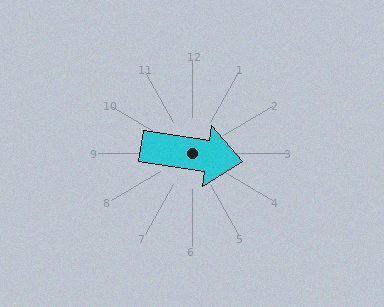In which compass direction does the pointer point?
East.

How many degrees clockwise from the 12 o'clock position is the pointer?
Approximately 98 degrees.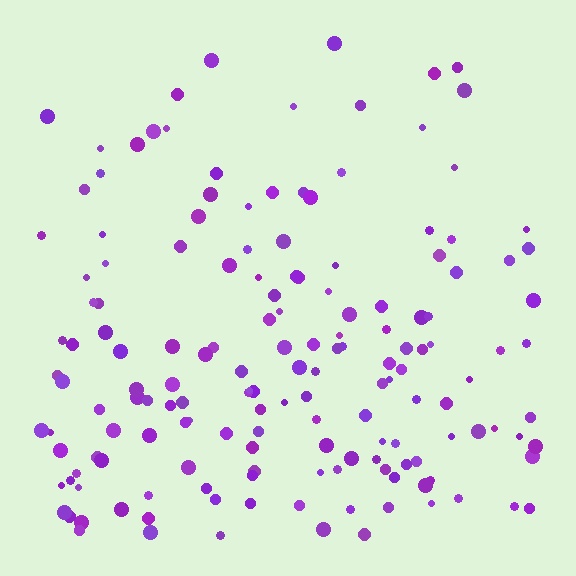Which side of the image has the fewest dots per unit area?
The top.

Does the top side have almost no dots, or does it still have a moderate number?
Still a moderate number, just noticeably fewer than the bottom.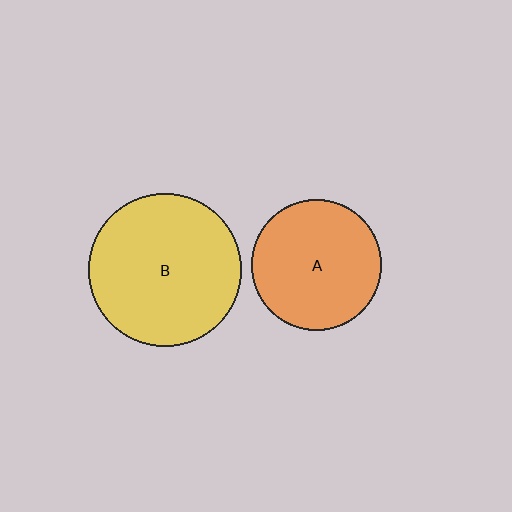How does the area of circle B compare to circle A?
Approximately 1.4 times.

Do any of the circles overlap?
No, none of the circles overlap.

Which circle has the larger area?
Circle B (yellow).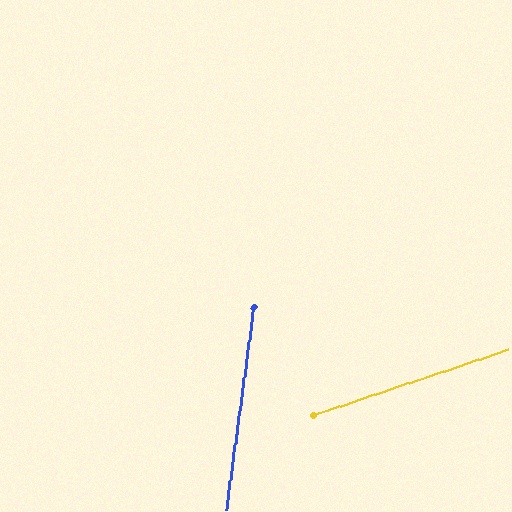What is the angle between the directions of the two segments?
Approximately 64 degrees.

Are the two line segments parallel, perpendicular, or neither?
Neither parallel nor perpendicular — they differ by about 64°.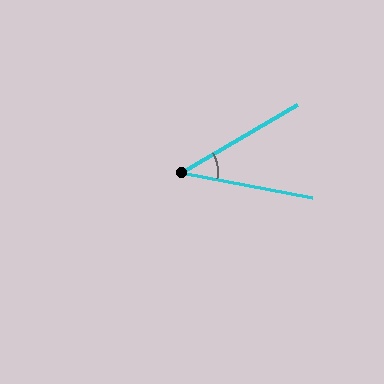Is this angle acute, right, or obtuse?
It is acute.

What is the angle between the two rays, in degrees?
Approximately 41 degrees.